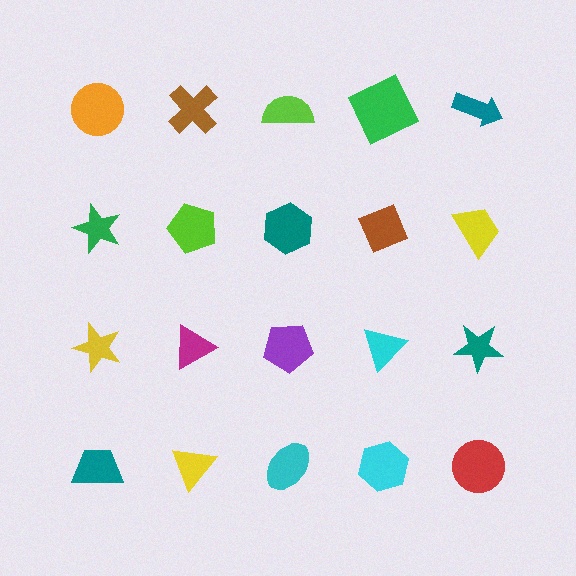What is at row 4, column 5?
A red circle.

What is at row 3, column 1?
A yellow star.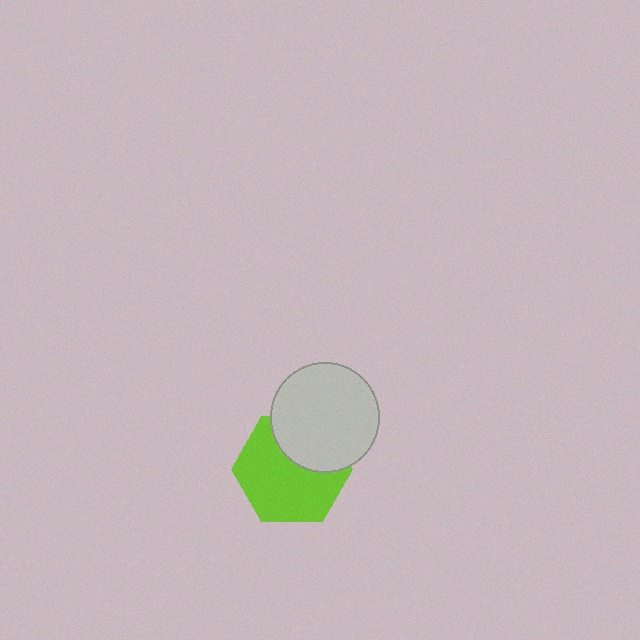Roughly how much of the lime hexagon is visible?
Most of it is visible (roughly 67%).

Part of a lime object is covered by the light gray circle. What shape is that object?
It is a hexagon.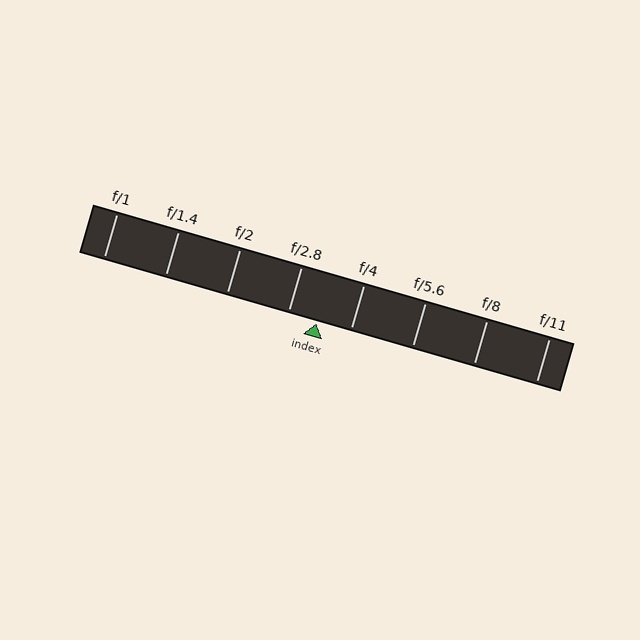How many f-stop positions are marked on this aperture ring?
There are 8 f-stop positions marked.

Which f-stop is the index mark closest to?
The index mark is closest to f/2.8.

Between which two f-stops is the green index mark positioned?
The index mark is between f/2.8 and f/4.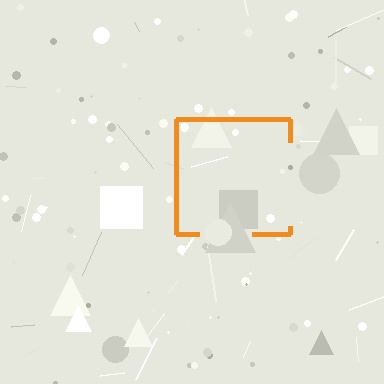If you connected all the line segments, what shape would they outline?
They would outline a square.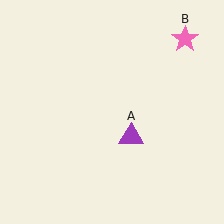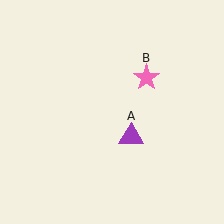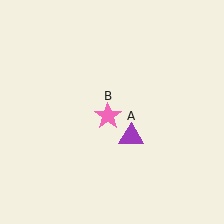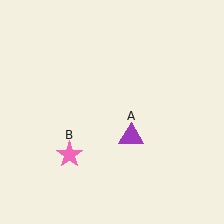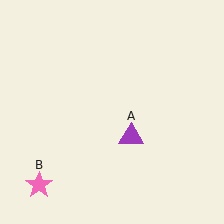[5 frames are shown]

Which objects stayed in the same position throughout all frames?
Purple triangle (object A) remained stationary.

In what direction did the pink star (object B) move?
The pink star (object B) moved down and to the left.